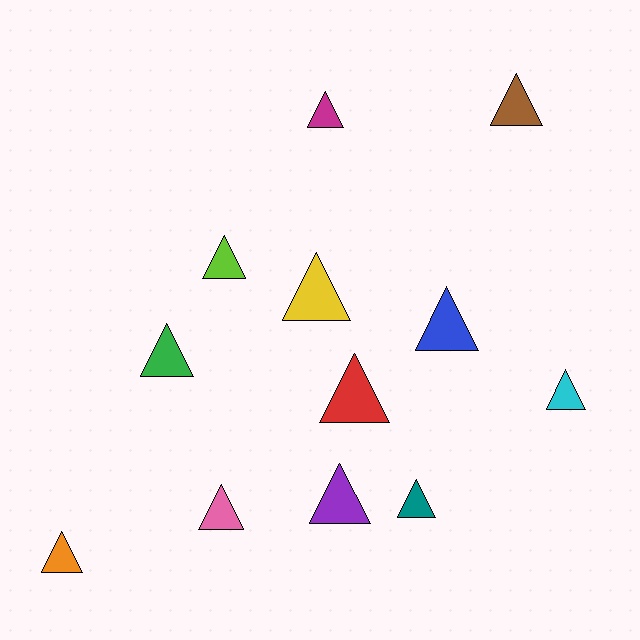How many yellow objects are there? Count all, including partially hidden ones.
There is 1 yellow object.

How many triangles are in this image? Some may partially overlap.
There are 12 triangles.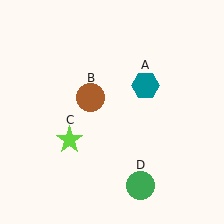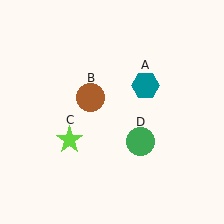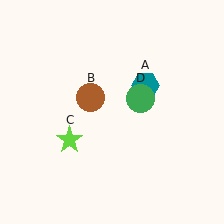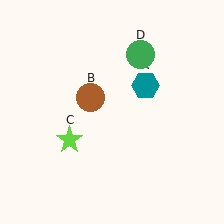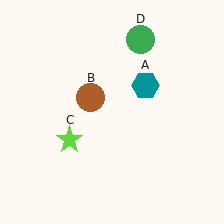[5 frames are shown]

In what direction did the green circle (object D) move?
The green circle (object D) moved up.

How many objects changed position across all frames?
1 object changed position: green circle (object D).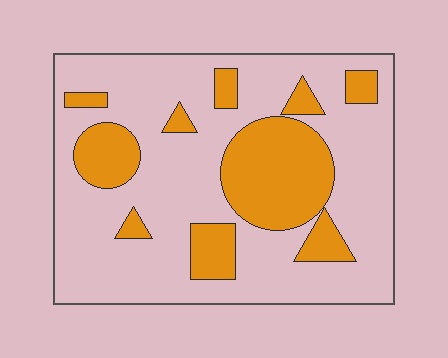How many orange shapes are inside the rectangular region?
10.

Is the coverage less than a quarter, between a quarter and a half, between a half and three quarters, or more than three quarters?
Between a quarter and a half.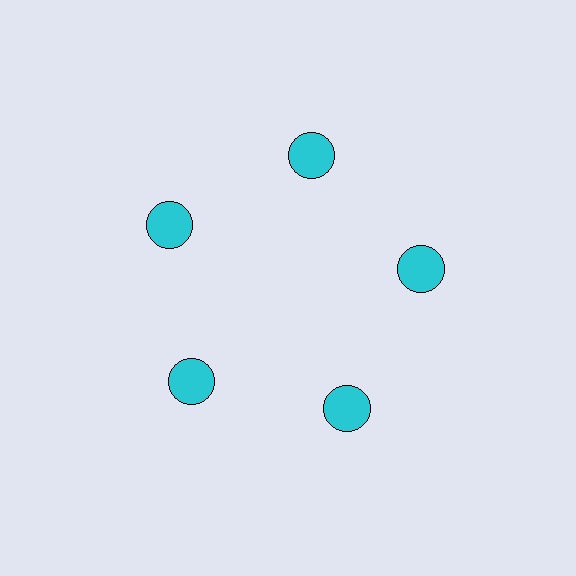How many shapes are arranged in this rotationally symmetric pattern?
There are 5 shapes, arranged in 5 groups of 1.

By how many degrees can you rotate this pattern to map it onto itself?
The pattern maps onto itself every 72 degrees of rotation.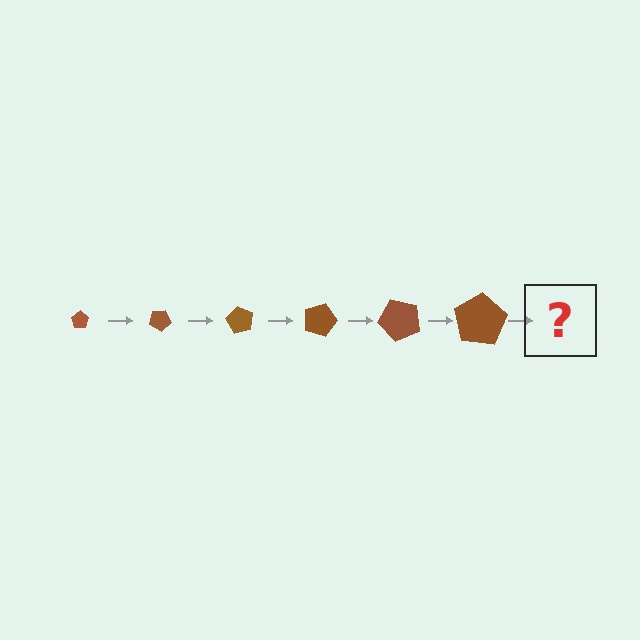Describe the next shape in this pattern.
It should be a pentagon, larger than the previous one and rotated 180 degrees from the start.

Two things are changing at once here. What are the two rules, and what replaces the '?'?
The two rules are that the pentagon grows larger each step and it rotates 30 degrees each step. The '?' should be a pentagon, larger than the previous one and rotated 180 degrees from the start.